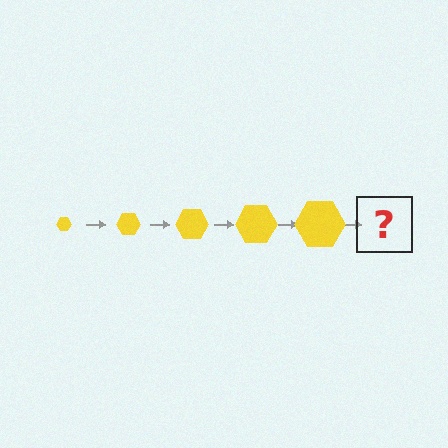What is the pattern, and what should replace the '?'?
The pattern is that the hexagon gets progressively larger each step. The '?' should be a yellow hexagon, larger than the previous one.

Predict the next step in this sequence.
The next step is a yellow hexagon, larger than the previous one.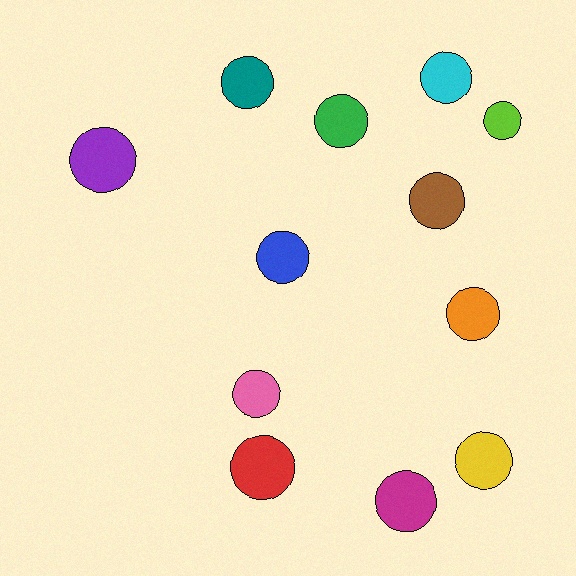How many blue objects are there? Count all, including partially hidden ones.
There is 1 blue object.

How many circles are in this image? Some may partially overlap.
There are 12 circles.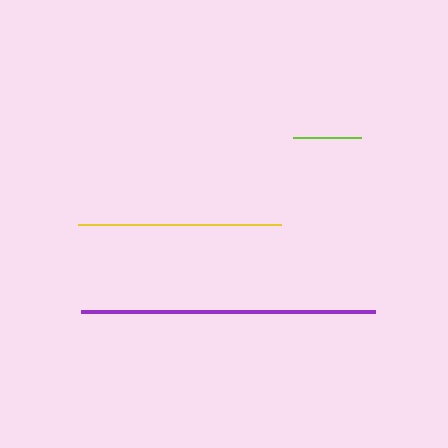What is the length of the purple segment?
The purple segment is approximately 293 pixels long.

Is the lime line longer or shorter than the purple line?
The purple line is longer than the lime line.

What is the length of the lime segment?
The lime segment is approximately 68 pixels long.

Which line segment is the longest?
The purple line is the longest at approximately 293 pixels.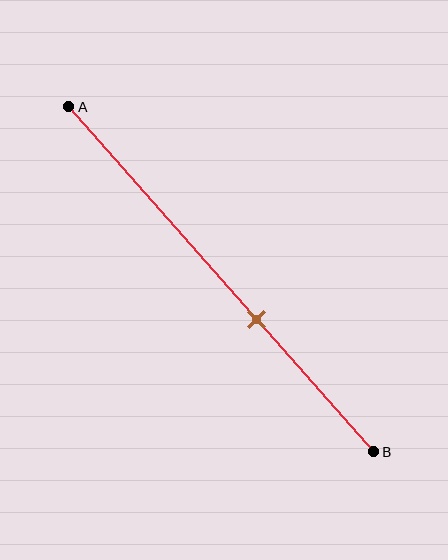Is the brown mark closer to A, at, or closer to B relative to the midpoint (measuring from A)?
The brown mark is closer to point B than the midpoint of segment AB.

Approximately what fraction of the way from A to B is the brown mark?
The brown mark is approximately 60% of the way from A to B.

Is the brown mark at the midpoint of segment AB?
No, the mark is at about 60% from A, not at the 50% midpoint.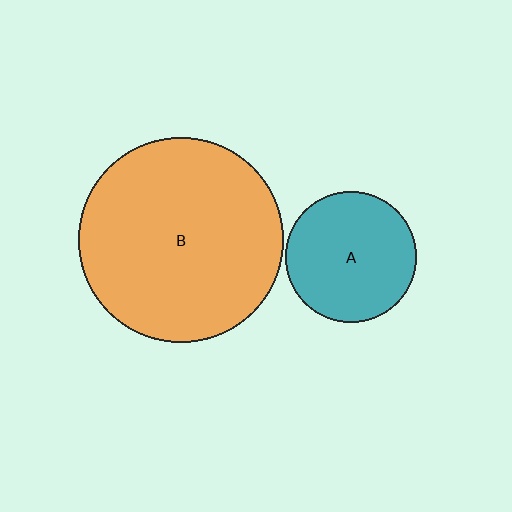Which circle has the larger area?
Circle B (orange).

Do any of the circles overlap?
No, none of the circles overlap.